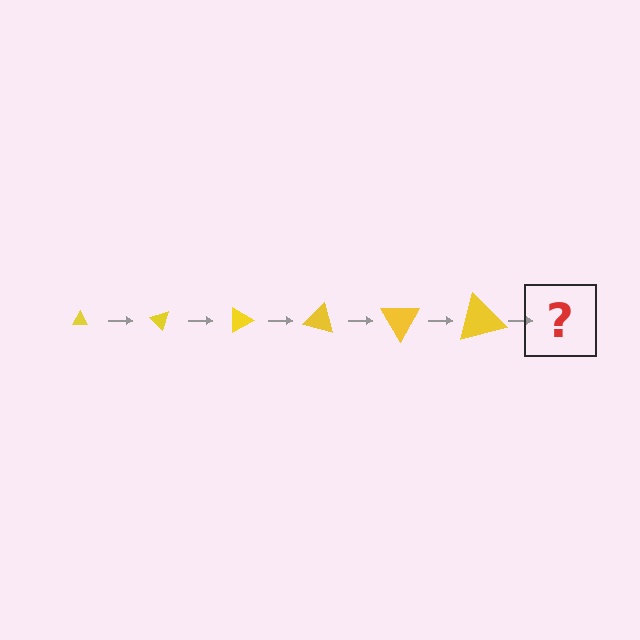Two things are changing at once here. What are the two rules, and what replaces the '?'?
The two rules are that the triangle grows larger each step and it rotates 45 degrees each step. The '?' should be a triangle, larger than the previous one and rotated 270 degrees from the start.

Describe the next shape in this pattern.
It should be a triangle, larger than the previous one and rotated 270 degrees from the start.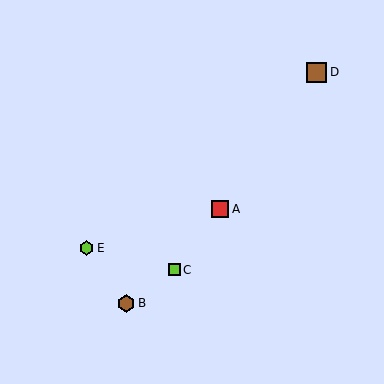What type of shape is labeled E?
Shape E is a lime hexagon.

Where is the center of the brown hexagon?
The center of the brown hexagon is at (126, 303).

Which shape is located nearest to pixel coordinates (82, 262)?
The lime hexagon (labeled E) at (86, 248) is nearest to that location.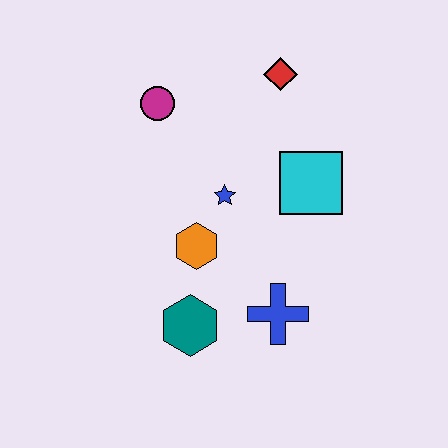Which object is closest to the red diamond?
The cyan square is closest to the red diamond.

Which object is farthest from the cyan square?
The teal hexagon is farthest from the cyan square.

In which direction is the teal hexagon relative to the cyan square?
The teal hexagon is below the cyan square.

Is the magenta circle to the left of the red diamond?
Yes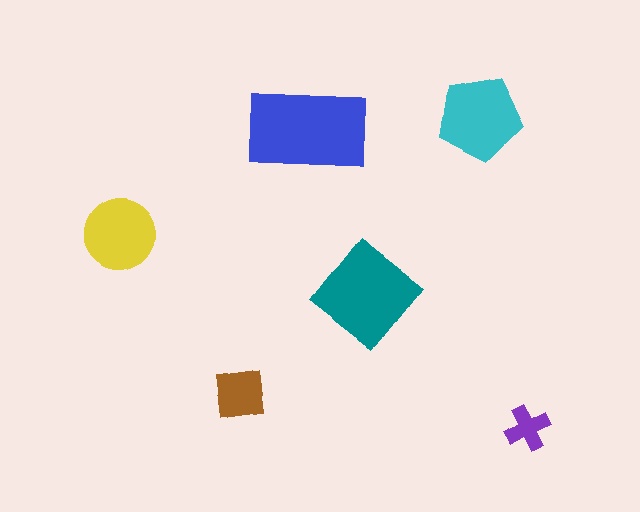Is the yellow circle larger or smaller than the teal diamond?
Smaller.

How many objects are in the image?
There are 6 objects in the image.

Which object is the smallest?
The purple cross.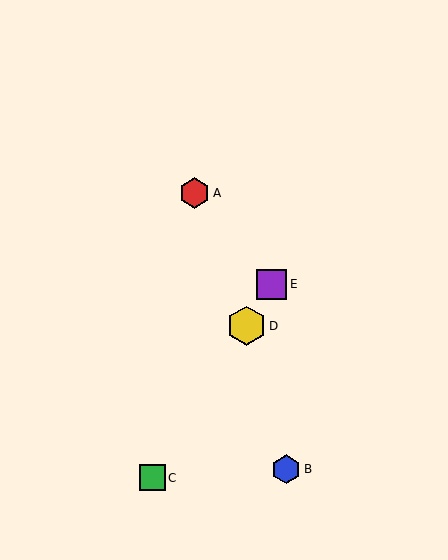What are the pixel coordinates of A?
Object A is at (195, 193).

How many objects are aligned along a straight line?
3 objects (C, D, E) are aligned along a straight line.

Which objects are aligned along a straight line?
Objects C, D, E are aligned along a straight line.